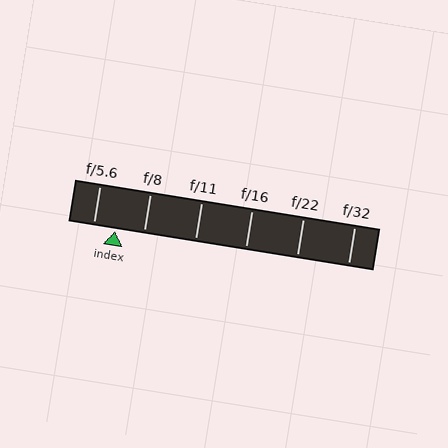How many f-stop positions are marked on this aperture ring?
There are 6 f-stop positions marked.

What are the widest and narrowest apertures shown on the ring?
The widest aperture shown is f/5.6 and the narrowest is f/32.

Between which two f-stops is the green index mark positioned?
The index mark is between f/5.6 and f/8.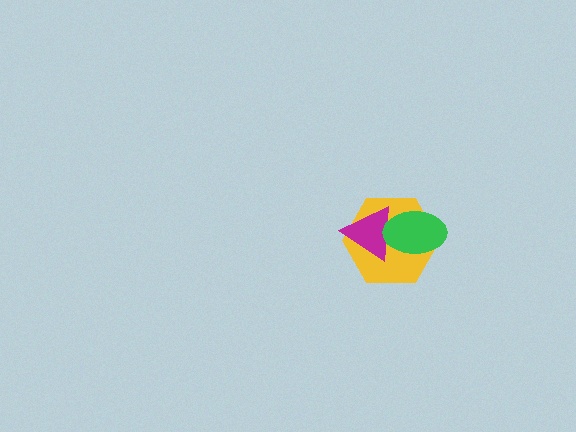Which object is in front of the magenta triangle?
The green ellipse is in front of the magenta triangle.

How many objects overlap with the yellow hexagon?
2 objects overlap with the yellow hexagon.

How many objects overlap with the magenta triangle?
2 objects overlap with the magenta triangle.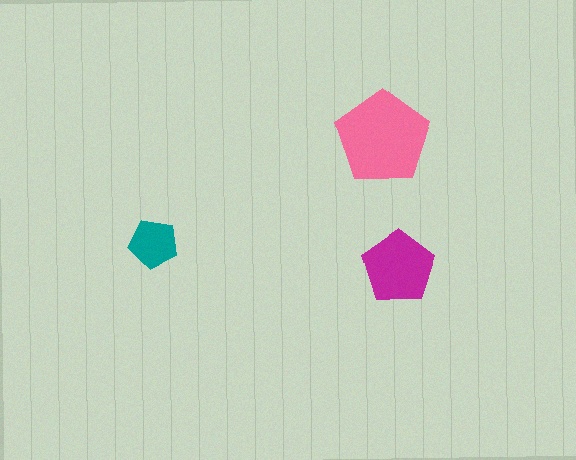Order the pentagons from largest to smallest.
the pink one, the magenta one, the teal one.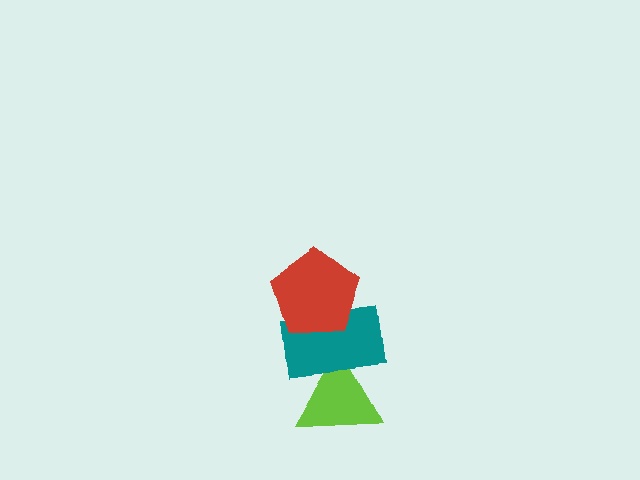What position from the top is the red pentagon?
The red pentagon is 1st from the top.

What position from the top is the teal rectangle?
The teal rectangle is 2nd from the top.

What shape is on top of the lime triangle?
The teal rectangle is on top of the lime triangle.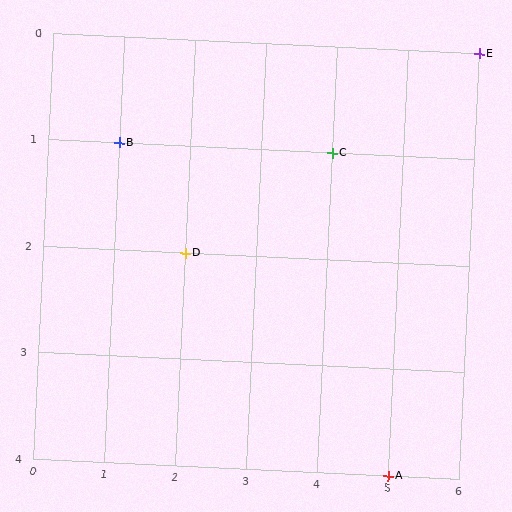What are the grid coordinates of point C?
Point C is at grid coordinates (4, 1).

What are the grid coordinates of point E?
Point E is at grid coordinates (6, 0).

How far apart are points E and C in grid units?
Points E and C are 2 columns and 1 row apart (about 2.2 grid units diagonally).